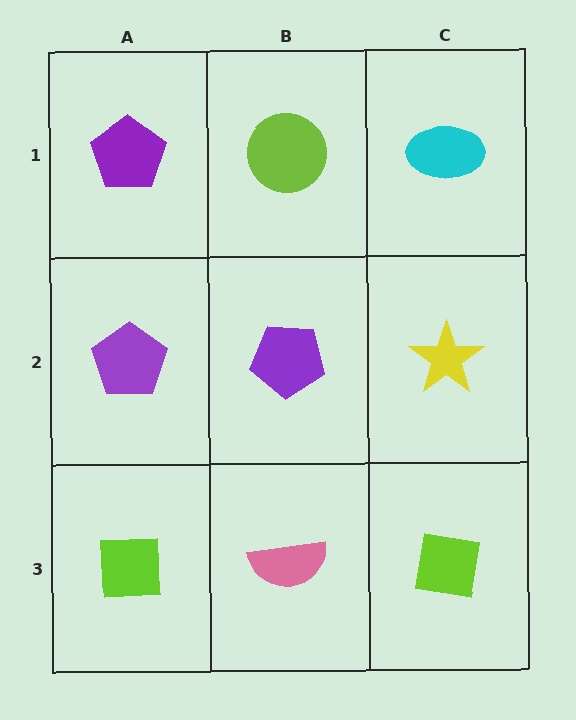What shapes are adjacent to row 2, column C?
A cyan ellipse (row 1, column C), a lime square (row 3, column C), a purple pentagon (row 2, column B).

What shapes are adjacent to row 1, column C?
A yellow star (row 2, column C), a lime circle (row 1, column B).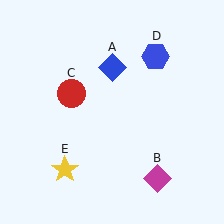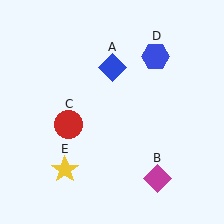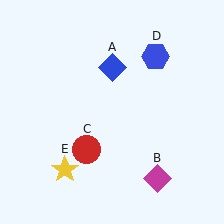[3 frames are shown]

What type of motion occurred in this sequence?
The red circle (object C) rotated counterclockwise around the center of the scene.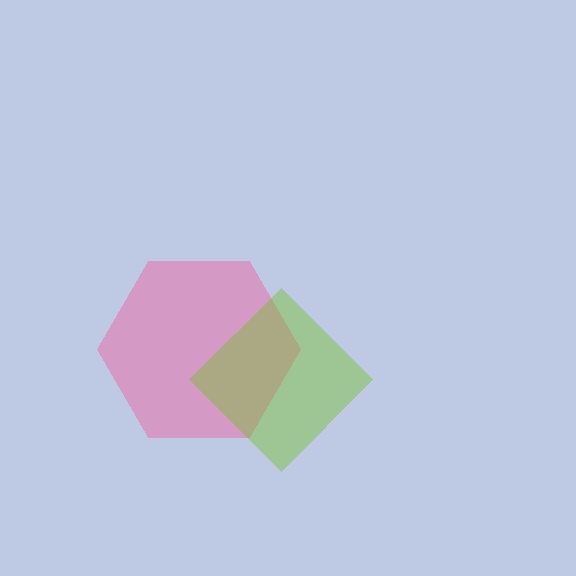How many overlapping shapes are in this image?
There are 2 overlapping shapes in the image.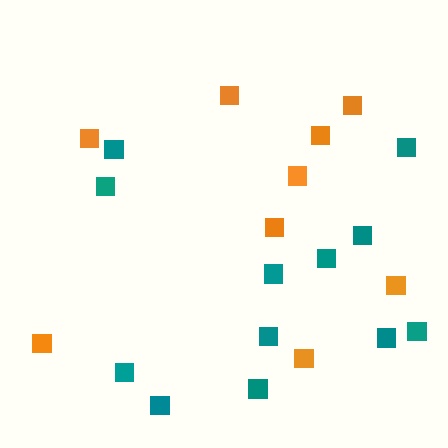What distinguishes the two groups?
There are 2 groups: one group of orange squares (9) and one group of teal squares (12).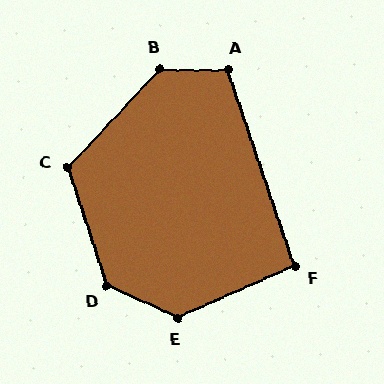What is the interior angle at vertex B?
Approximately 132 degrees (obtuse).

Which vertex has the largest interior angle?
D, at approximately 133 degrees.